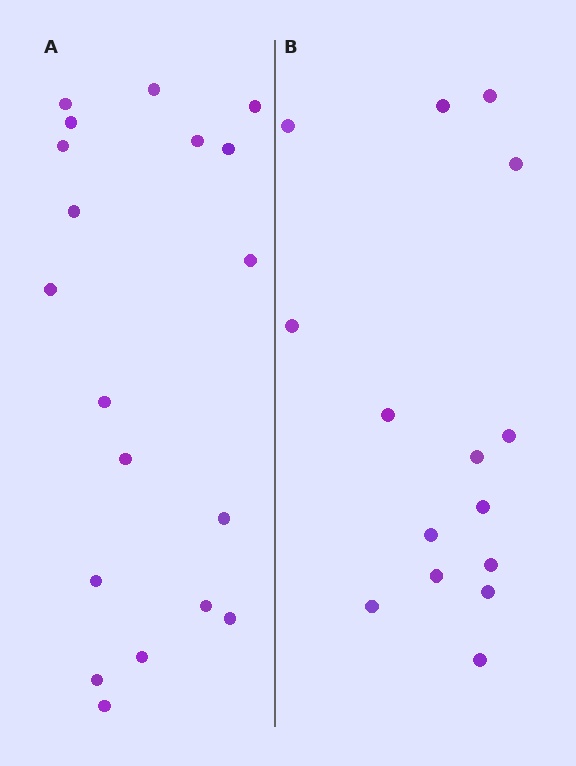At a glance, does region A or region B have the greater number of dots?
Region A (the left region) has more dots.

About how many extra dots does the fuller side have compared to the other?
Region A has about 4 more dots than region B.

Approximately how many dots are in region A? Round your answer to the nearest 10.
About 20 dots. (The exact count is 19, which rounds to 20.)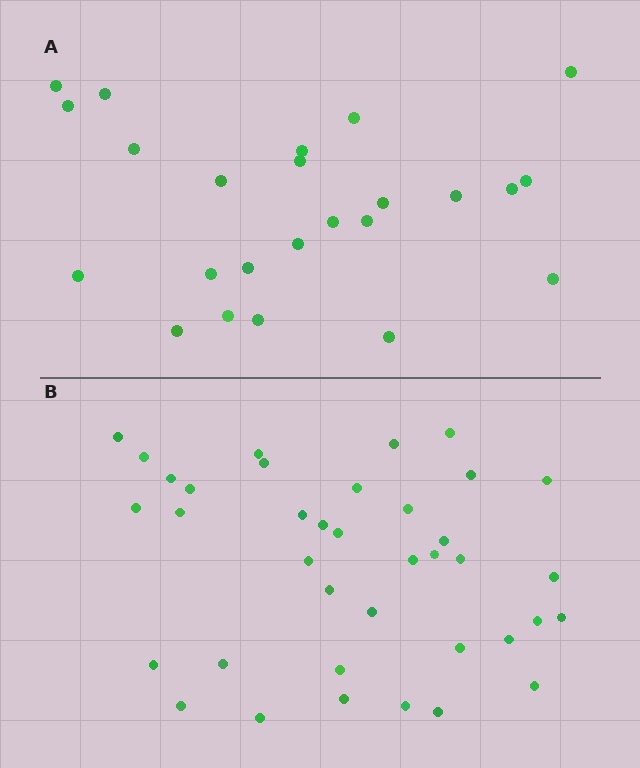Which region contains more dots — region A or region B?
Region B (the bottom region) has more dots.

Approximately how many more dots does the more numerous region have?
Region B has approximately 15 more dots than region A.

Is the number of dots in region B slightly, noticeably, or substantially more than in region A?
Region B has substantially more. The ratio is roughly 1.6 to 1.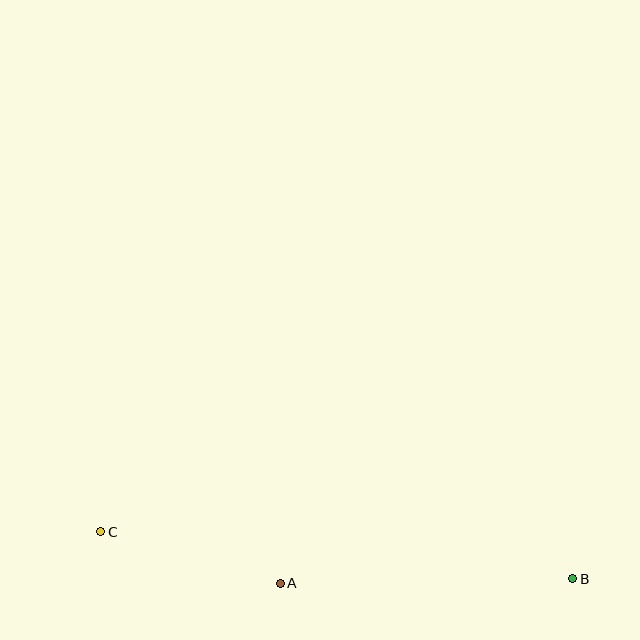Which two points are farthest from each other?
Points B and C are farthest from each other.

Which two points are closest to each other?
Points A and C are closest to each other.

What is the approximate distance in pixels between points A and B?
The distance between A and B is approximately 292 pixels.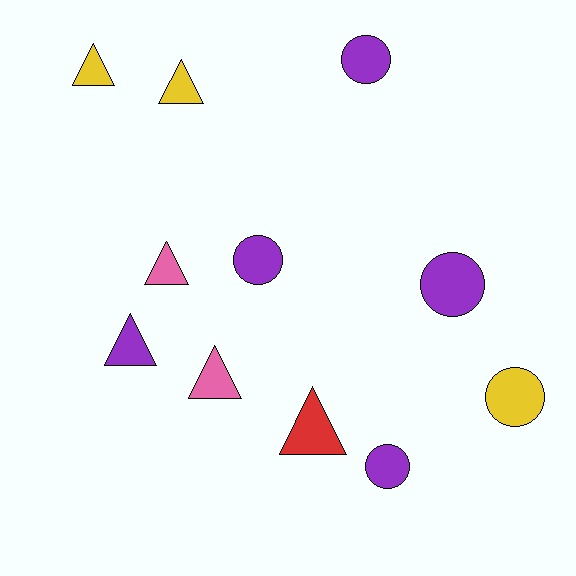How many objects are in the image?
There are 11 objects.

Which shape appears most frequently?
Triangle, with 6 objects.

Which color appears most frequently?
Purple, with 5 objects.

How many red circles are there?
There are no red circles.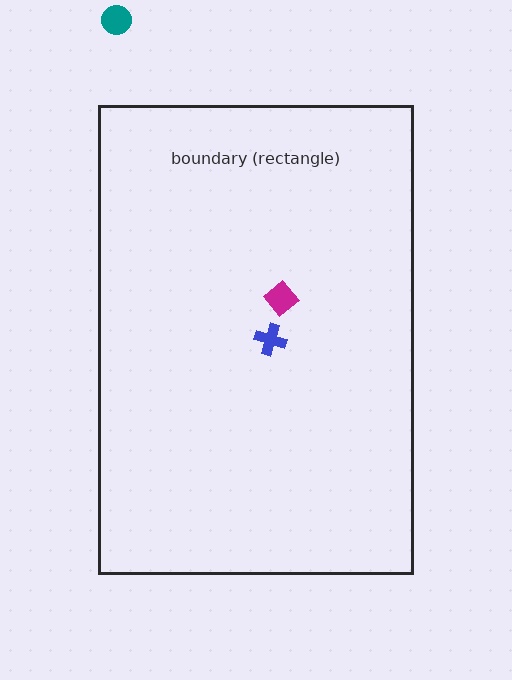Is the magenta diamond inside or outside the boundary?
Inside.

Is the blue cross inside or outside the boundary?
Inside.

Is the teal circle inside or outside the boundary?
Outside.